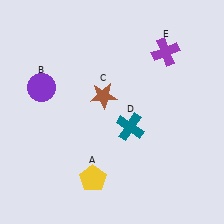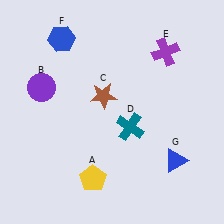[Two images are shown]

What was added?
A blue hexagon (F), a blue triangle (G) were added in Image 2.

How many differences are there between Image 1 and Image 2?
There are 2 differences between the two images.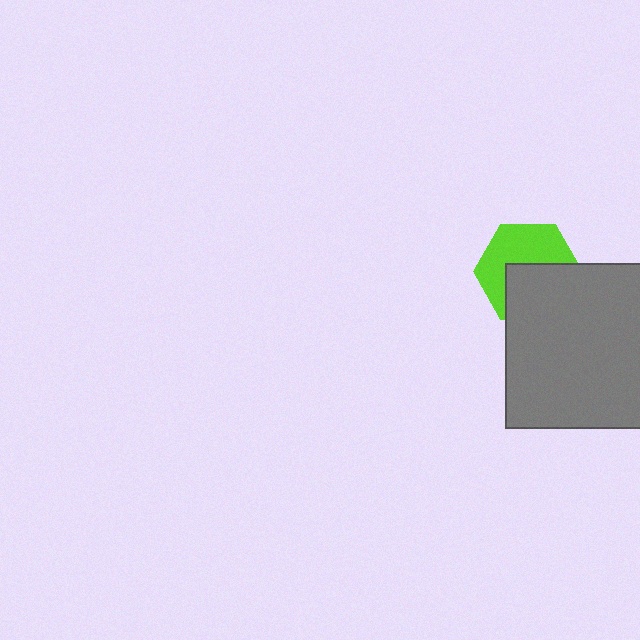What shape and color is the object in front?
The object in front is a gray square.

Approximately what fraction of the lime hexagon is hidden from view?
Roughly 46% of the lime hexagon is hidden behind the gray square.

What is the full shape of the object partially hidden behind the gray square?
The partially hidden object is a lime hexagon.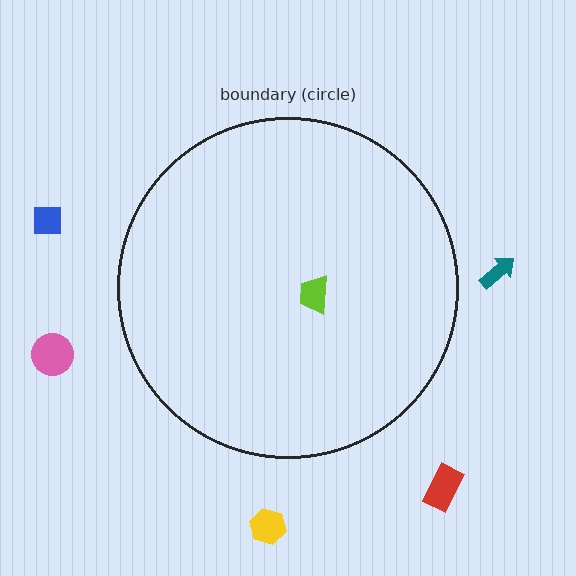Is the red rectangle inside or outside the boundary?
Outside.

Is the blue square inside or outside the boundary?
Outside.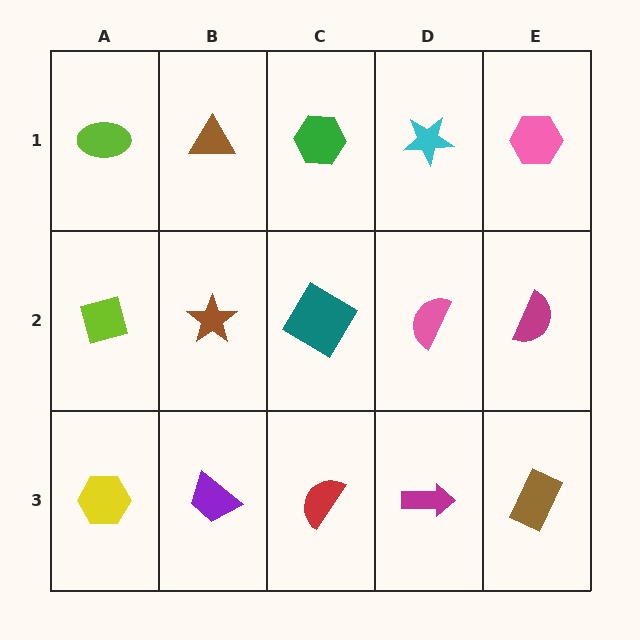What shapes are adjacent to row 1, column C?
A teal diamond (row 2, column C), a brown triangle (row 1, column B), a cyan star (row 1, column D).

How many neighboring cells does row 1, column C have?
3.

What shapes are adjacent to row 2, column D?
A cyan star (row 1, column D), a magenta arrow (row 3, column D), a teal diamond (row 2, column C), a magenta semicircle (row 2, column E).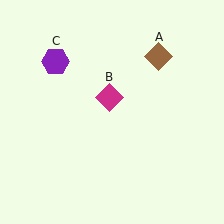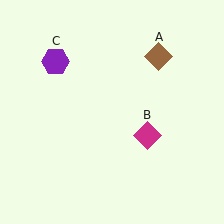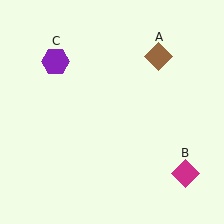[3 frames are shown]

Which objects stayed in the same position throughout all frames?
Brown diamond (object A) and purple hexagon (object C) remained stationary.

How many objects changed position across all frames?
1 object changed position: magenta diamond (object B).